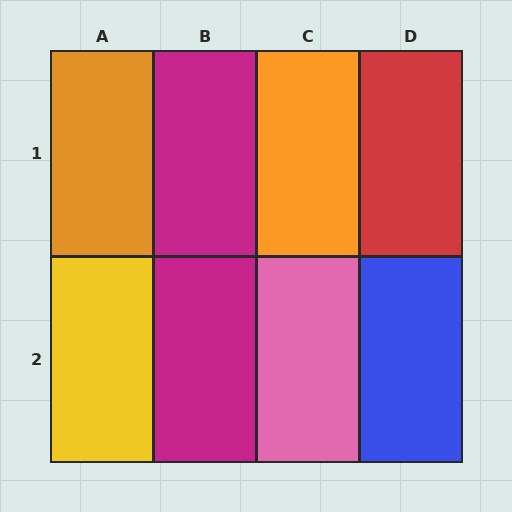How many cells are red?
1 cell is red.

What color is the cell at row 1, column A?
Orange.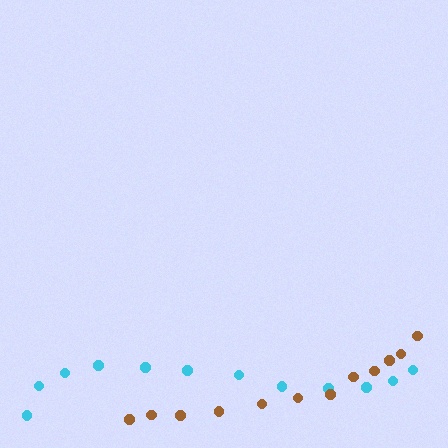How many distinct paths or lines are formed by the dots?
There are 2 distinct paths.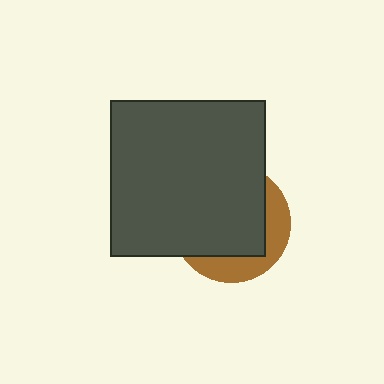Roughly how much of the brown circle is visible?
A small part of it is visible (roughly 30%).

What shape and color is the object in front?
The object in front is a dark gray square.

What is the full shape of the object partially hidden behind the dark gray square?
The partially hidden object is a brown circle.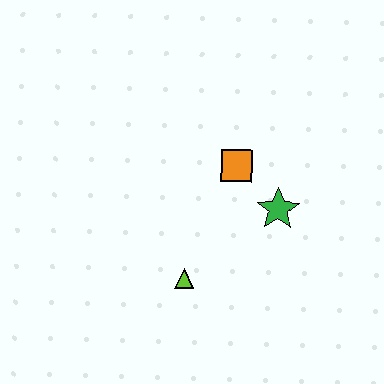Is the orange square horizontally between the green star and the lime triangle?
Yes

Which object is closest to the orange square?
The green star is closest to the orange square.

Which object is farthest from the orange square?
The lime triangle is farthest from the orange square.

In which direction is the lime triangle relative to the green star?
The lime triangle is to the left of the green star.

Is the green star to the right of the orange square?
Yes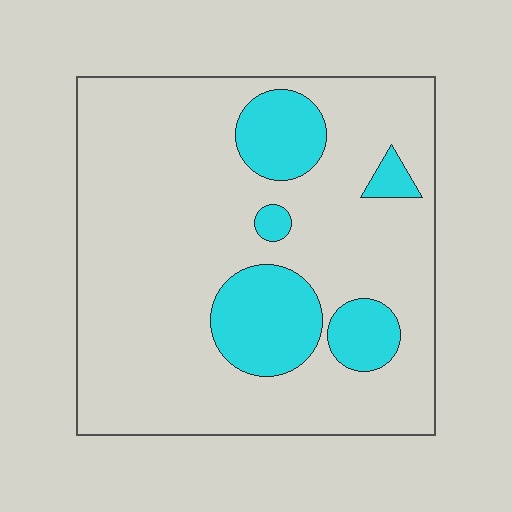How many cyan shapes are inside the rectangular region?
5.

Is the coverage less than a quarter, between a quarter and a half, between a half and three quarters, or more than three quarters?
Less than a quarter.